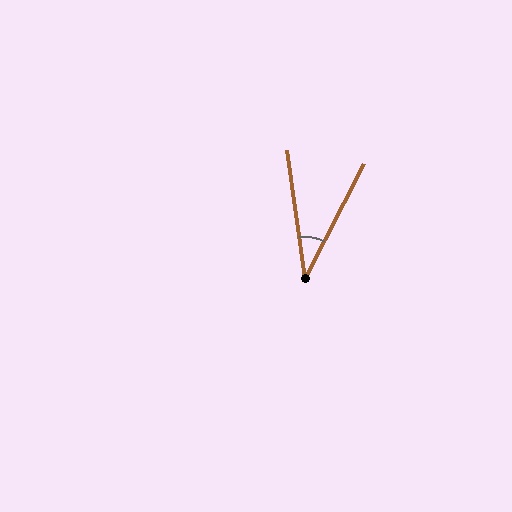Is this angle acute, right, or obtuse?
It is acute.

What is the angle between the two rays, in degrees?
Approximately 35 degrees.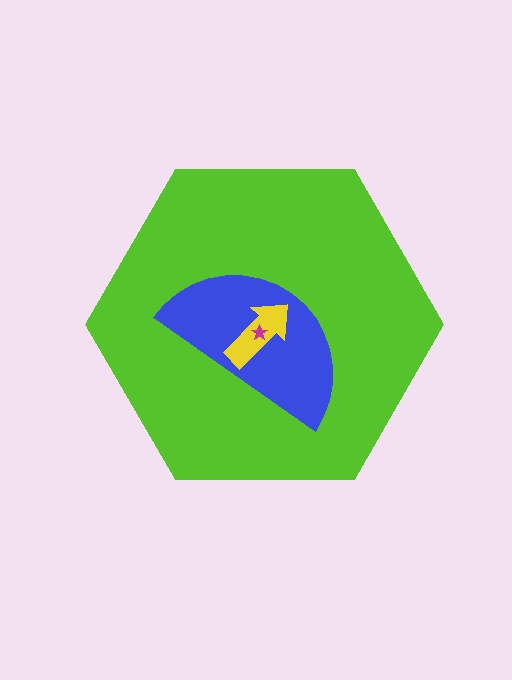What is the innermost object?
The magenta star.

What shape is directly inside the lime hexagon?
The blue semicircle.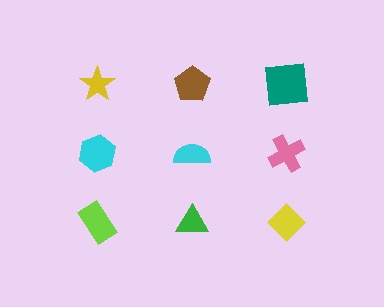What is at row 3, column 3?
A yellow diamond.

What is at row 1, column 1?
A yellow star.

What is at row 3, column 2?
A green triangle.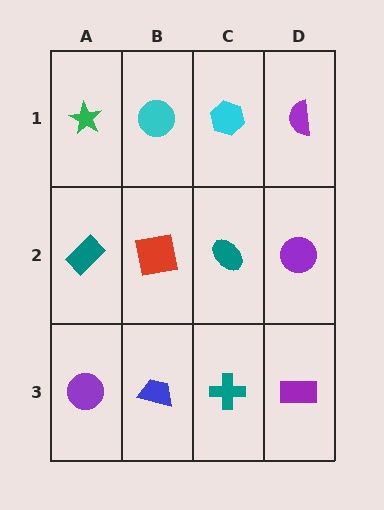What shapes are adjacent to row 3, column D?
A purple circle (row 2, column D), a teal cross (row 3, column C).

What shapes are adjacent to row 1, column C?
A teal ellipse (row 2, column C), a cyan circle (row 1, column B), a purple semicircle (row 1, column D).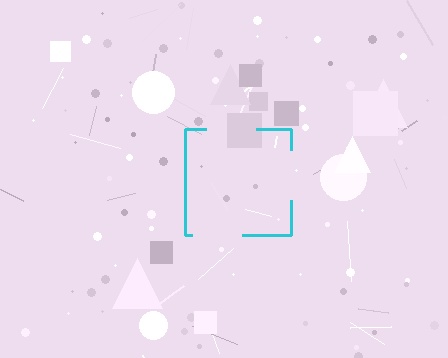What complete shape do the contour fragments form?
The contour fragments form a square.